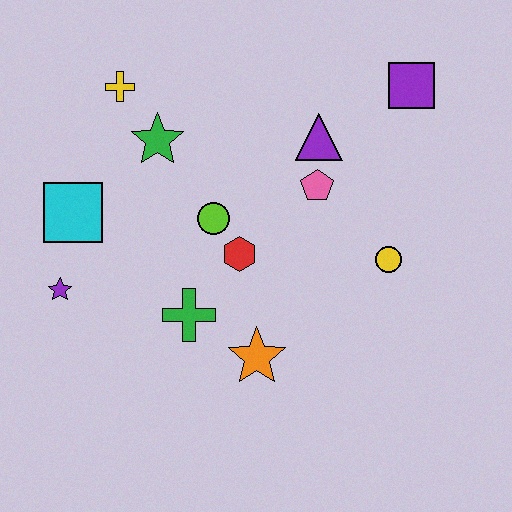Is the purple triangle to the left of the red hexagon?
No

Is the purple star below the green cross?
No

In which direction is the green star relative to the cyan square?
The green star is to the right of the cyan square.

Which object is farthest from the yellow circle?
The purple star is farthest from the yellow circle.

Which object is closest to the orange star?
The green cross is closest to the orange star.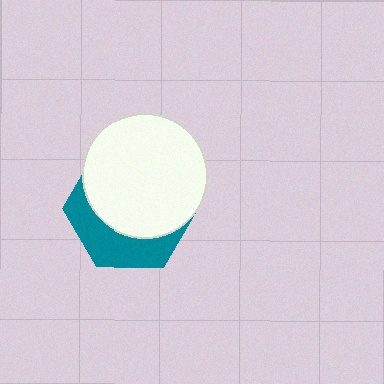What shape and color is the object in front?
The object in front is a white circle.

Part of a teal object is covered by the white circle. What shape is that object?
It is a hexagon.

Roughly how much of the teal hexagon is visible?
A small part of it is visible (roughly 35%).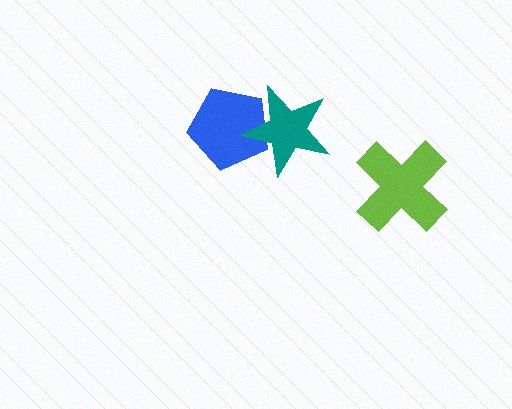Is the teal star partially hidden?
No, no other shape covers it.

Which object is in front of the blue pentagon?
The teal star is in front of the blue pentagon.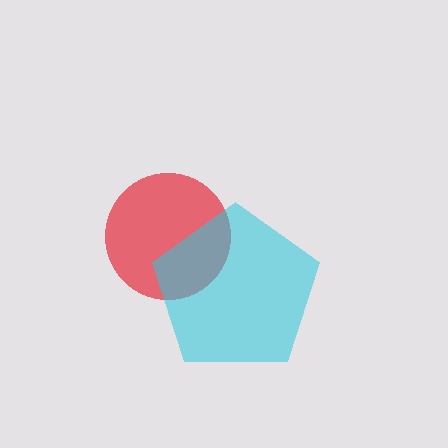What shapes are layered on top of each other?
The layered shapes are: a red circle, a cyan pentagon.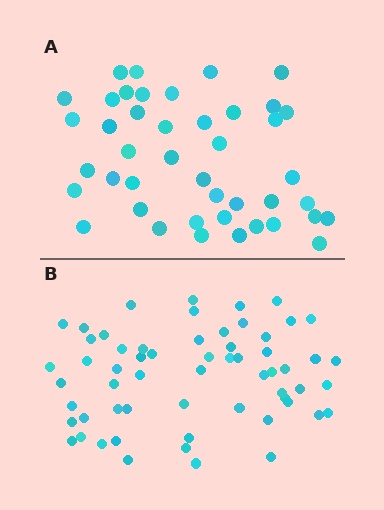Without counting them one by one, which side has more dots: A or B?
Region B (the bottom region) has more dots.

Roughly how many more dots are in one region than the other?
Region B has approximately 15 more dots than region A.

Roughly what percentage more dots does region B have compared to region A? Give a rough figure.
About 40% more.